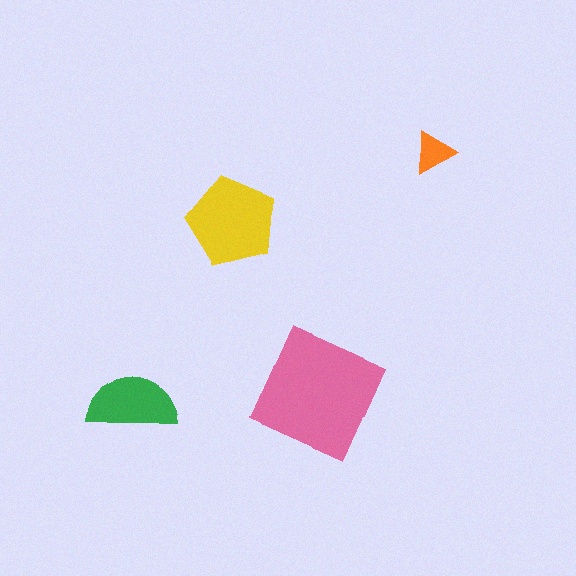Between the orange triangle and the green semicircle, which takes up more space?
The green semicircle.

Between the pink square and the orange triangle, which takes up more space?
The pink square.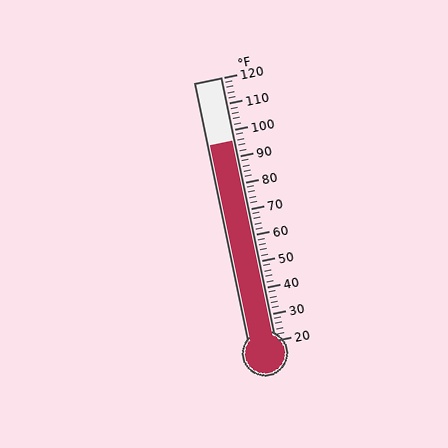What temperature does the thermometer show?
The thermometer shows approximately 96°F.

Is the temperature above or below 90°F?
The temperature is above 90°F.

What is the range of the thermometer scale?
The thermometer scale ranges from 20°F to 120°F.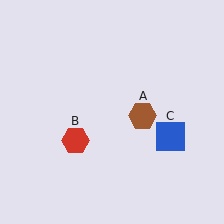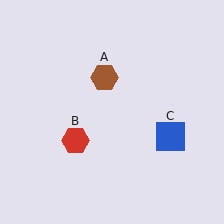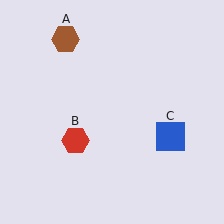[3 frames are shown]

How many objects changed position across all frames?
1 object changed position: brown hexagon (object A).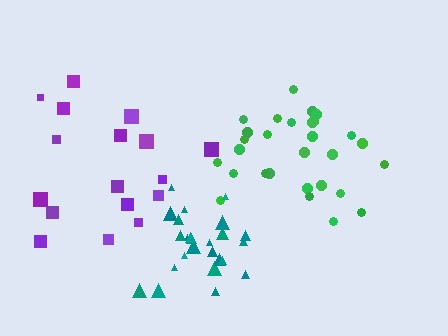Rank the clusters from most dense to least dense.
teal, green, purple.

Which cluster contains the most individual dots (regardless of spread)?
Green (29).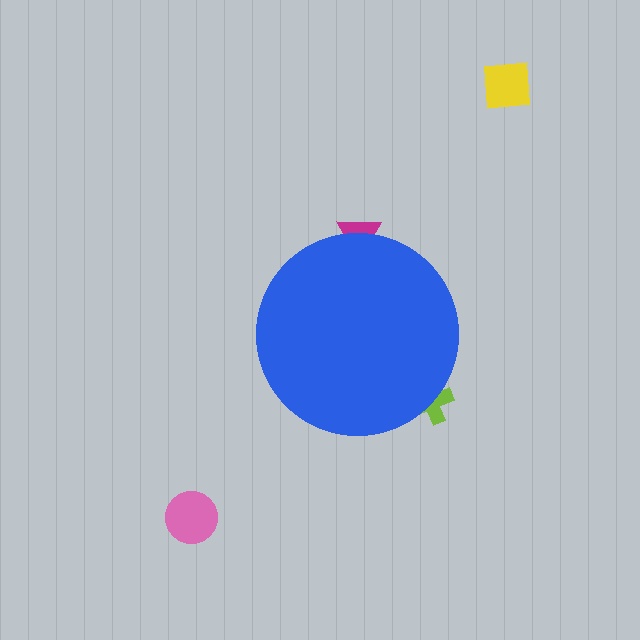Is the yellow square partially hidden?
No, the yellow square is fully visible.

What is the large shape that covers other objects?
A blue circle.